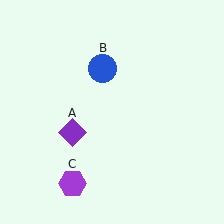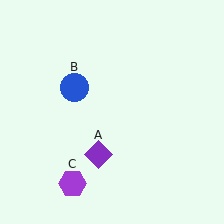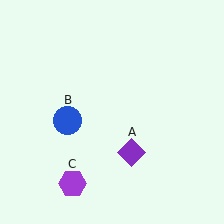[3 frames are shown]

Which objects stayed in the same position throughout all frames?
Purple hexagon (object C) remained stationary.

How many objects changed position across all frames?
2 objects changed position: purple diamond (object A), blue circle (object B).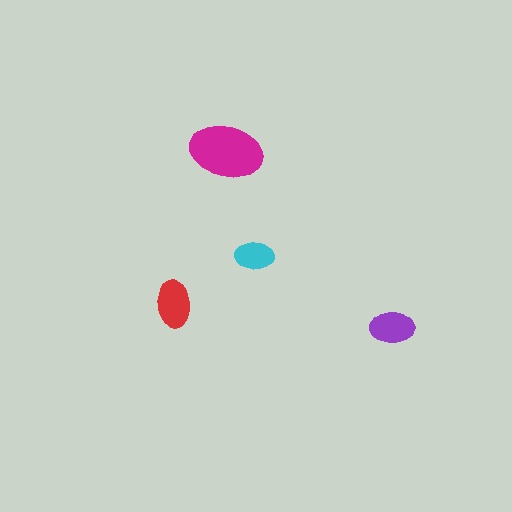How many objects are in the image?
There are 4 objects in the image.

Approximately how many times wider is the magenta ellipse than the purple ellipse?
About 1.5 times wider.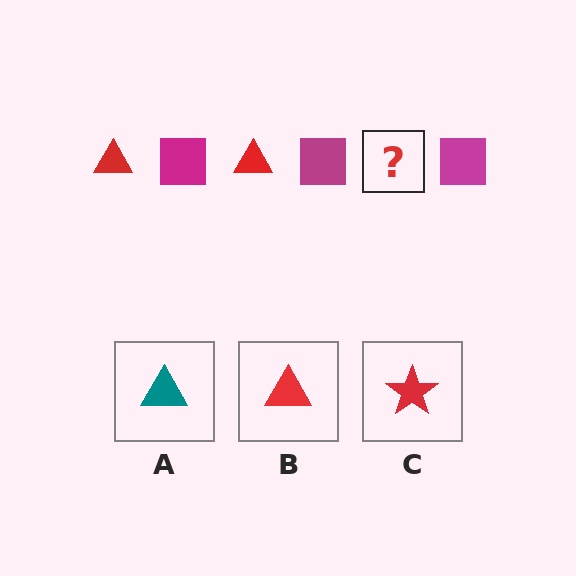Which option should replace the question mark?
Option B.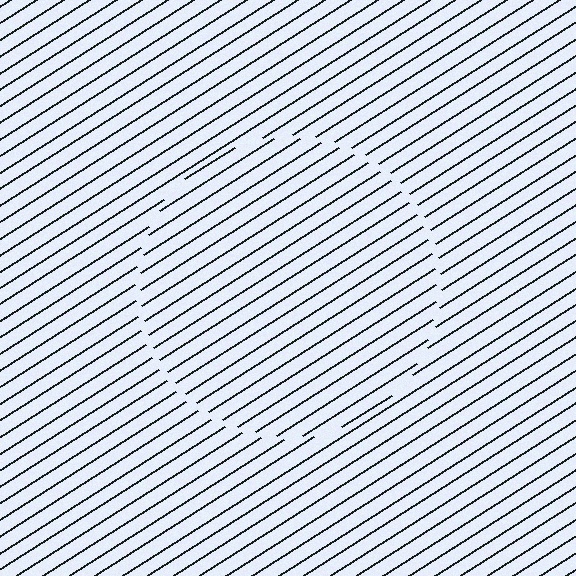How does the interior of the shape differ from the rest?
The interior of the shape contains the same grating, shifted by half a period — the contour is defined by the phase discontinuity where line-ends from the inner and outer gratings abut.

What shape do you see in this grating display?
An illusory circle. The interior of the shape contains the same grating, shifted by half a period — the contour is defined by the phase discontinuity where line-ends from the inner and outer gratings abut.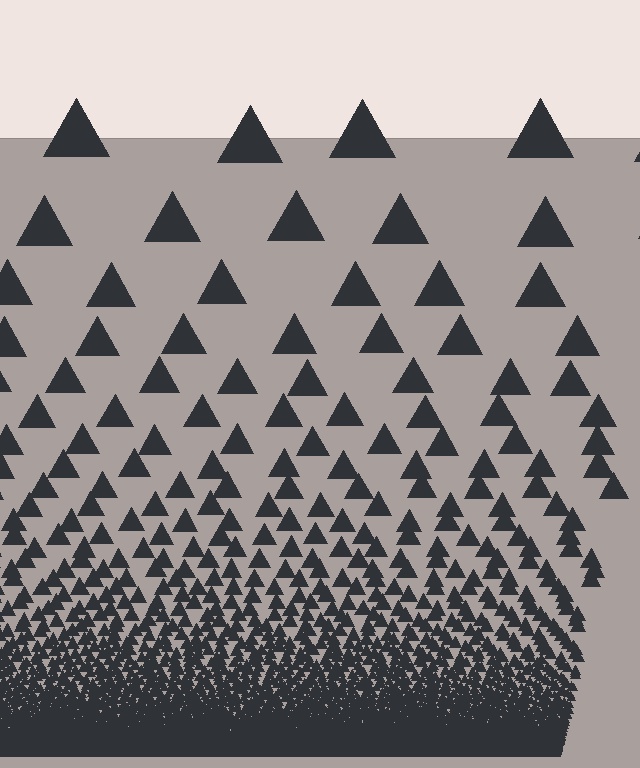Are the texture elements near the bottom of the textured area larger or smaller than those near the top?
Smaller. The gradient is inverted — elements near the bottom are smaller and denser.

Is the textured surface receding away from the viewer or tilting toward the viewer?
The surface appears to tilt toward the viewer. Texture elements get larger and sparser toward the top.